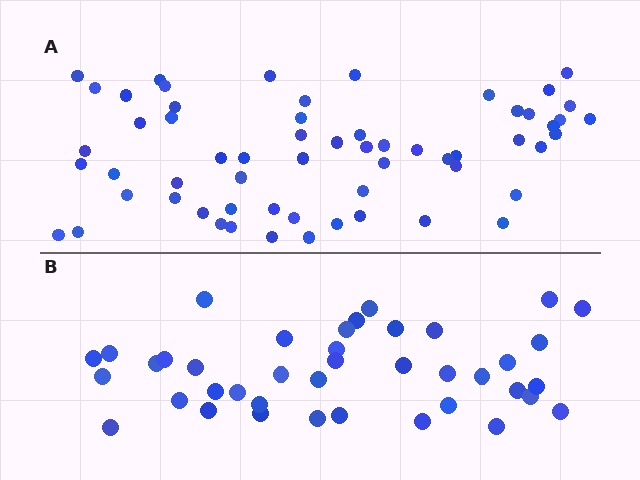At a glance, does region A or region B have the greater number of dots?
Region A (the top region) has more dots.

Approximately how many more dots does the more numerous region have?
Region A has approximately 20 more dots than region B.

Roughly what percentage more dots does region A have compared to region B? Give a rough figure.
About 50% more.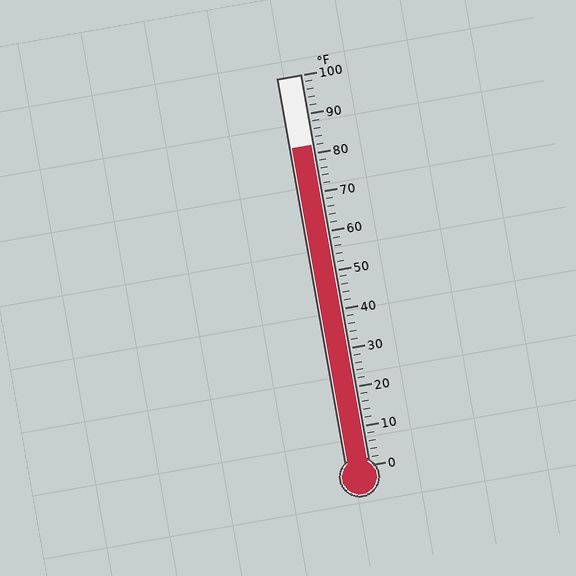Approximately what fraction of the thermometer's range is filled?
The thermometer is filled to approximately 80% of its range.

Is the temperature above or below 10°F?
The temperature is above 10°F.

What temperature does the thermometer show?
The thermometer shows approximately 82°F.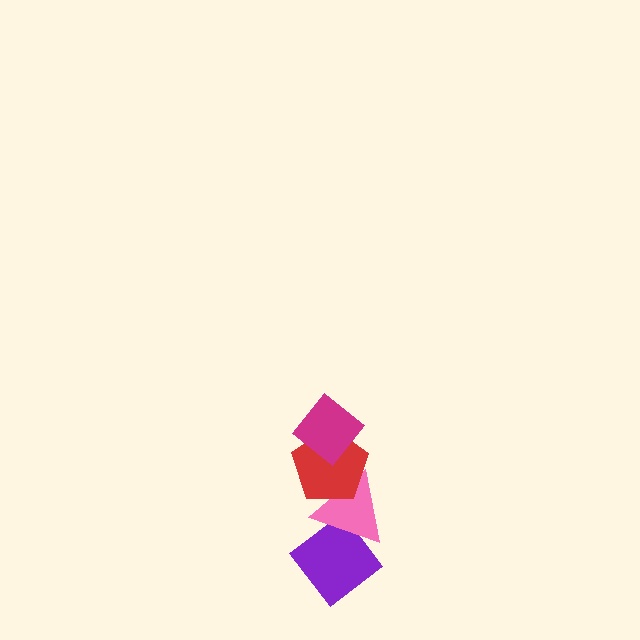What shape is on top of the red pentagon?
The magenta diamond is on top of the red pentagon.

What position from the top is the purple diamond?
The purple diamond is 4th from the top.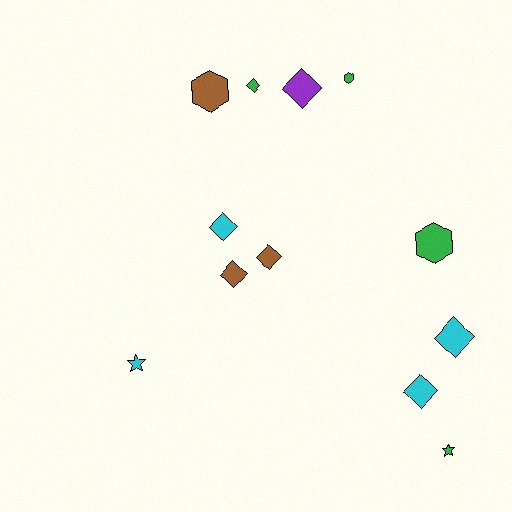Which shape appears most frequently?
Diamond, with 7 objects.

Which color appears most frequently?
Cyan, with 4 objects.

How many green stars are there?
There is 1 green star.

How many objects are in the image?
There are 12 objects.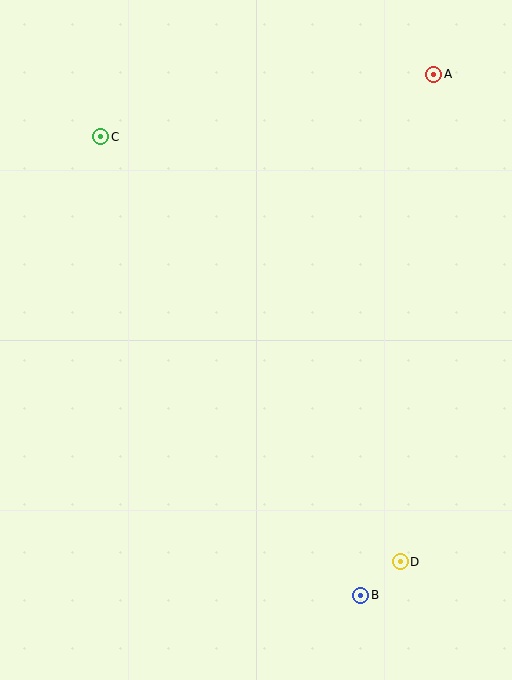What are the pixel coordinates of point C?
Point C is at (101, 137).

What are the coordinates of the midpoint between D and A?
The midpoint between D and A is at (417, 318).